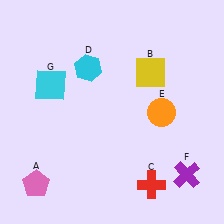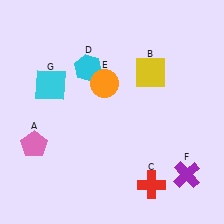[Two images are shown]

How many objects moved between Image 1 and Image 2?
2 objects moved between the two images.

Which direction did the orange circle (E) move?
The orange circle (E) moved left.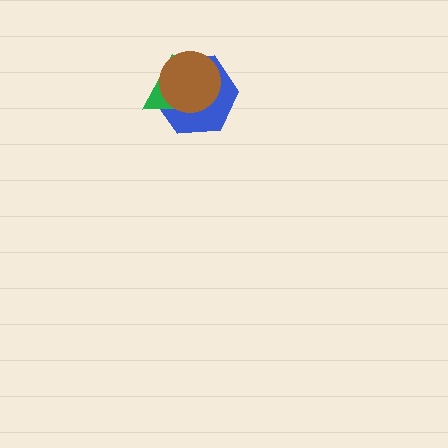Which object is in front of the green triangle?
The brown circle is in front of the green triangle.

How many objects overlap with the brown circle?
2 objects overlap with the brown circle.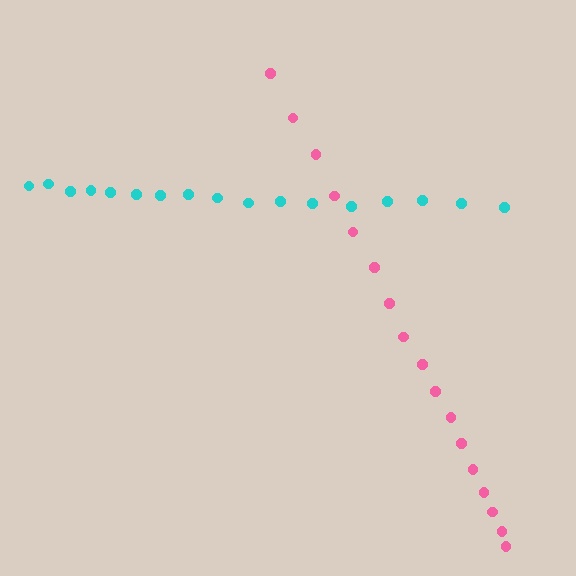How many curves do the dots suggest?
There are 2 distinct paths.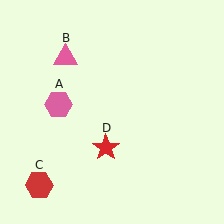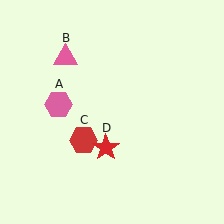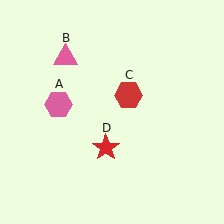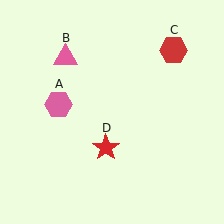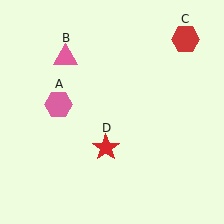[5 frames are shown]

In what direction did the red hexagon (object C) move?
The red hexagon (object C) moved up and to the right.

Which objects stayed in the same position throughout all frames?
Pink hexagon (object A) and pink triangle (object B) and red star (object D) remained stationary.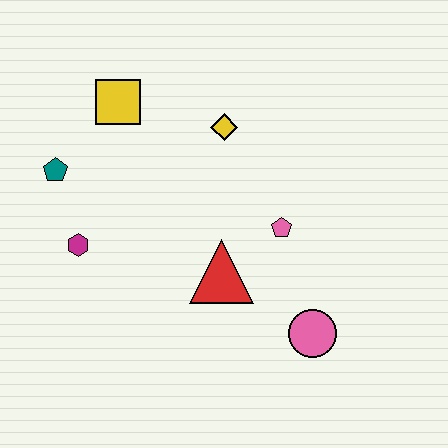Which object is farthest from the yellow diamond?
The pink circle is farthest from the yellow diamond.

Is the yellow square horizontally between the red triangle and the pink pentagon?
No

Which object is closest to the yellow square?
The teal pentagon is closest to the yellow square.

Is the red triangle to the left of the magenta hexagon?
No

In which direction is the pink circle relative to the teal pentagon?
The pink circle is to the right of the teal pentagon.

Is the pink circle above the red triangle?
No